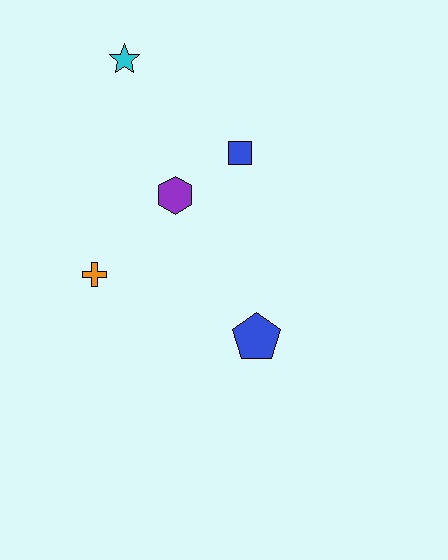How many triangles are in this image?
There are no triangles.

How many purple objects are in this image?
There is 1 purple object.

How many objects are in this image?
There are 5 objects.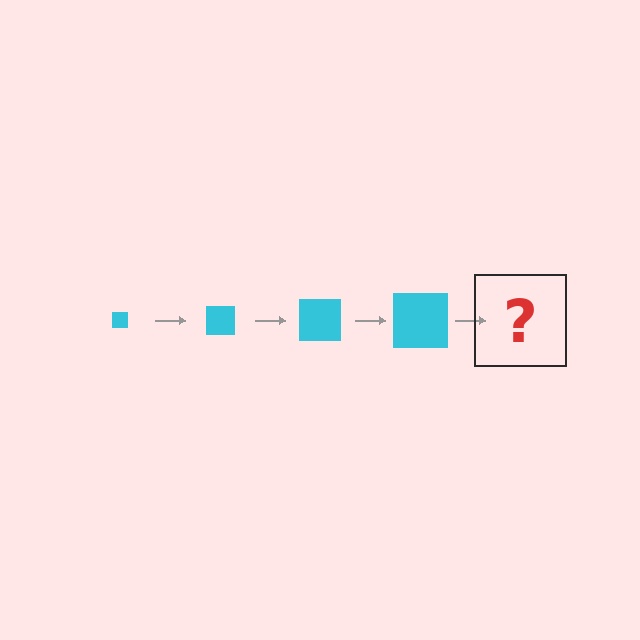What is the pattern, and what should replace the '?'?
The pattern is that the square gets progressively larger each step. The '?' should be a cyan square, larger than the previous one.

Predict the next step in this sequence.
The next step is a cyan square, larger than the previous one.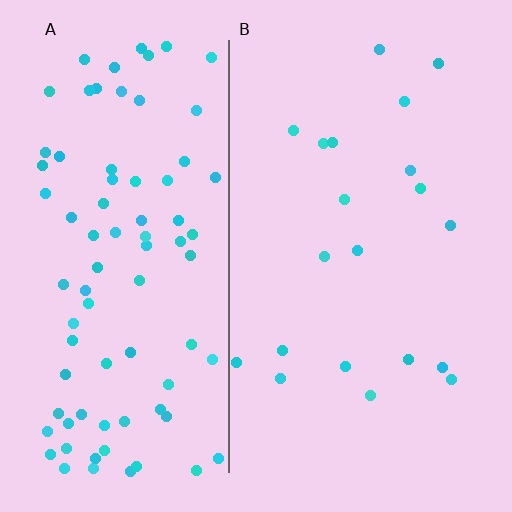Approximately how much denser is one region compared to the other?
Approximately 4.2× — region A over region B.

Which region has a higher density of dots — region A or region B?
A (the left).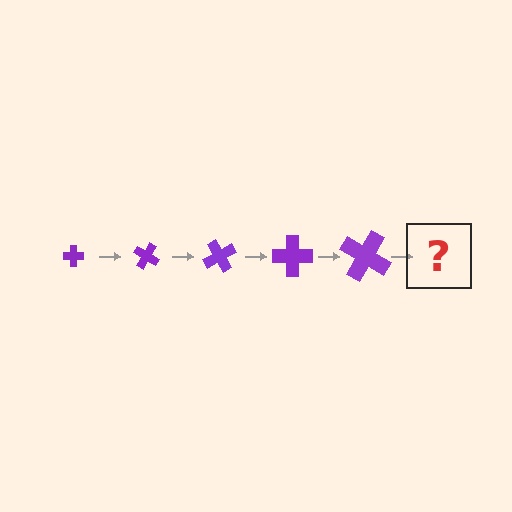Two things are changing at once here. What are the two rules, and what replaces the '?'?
The two rules are that the cross grows larger each step and it rotates 30 degrees each step. The '?' should be a cross, larger than the previous one and rotated 150 degrees from the start.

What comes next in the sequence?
The next element should be a cross, larger than the previous one and rotated 150 degrees from the start.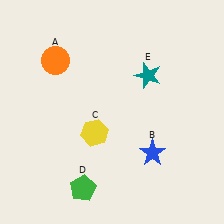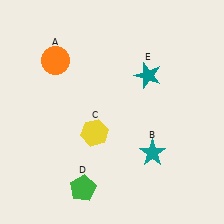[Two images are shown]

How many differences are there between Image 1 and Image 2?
There is 1 difference between the two images.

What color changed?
The star (B) changed from blue in Image 1 to teal in Image 2.